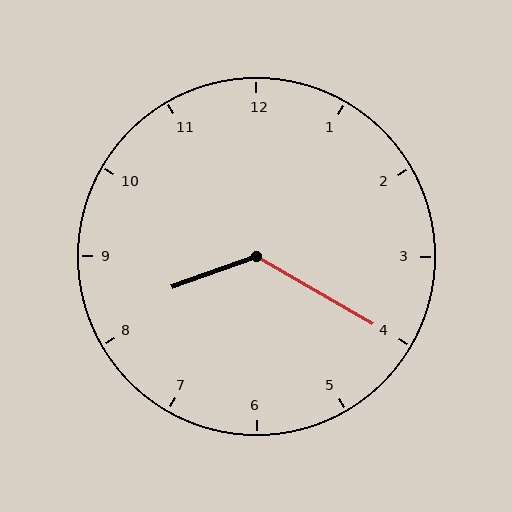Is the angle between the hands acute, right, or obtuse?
It is obtuse.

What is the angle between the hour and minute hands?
Approximately 130 degrees.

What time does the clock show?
8:20.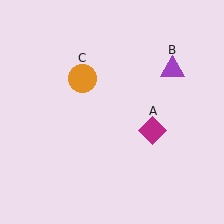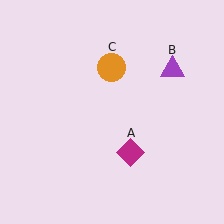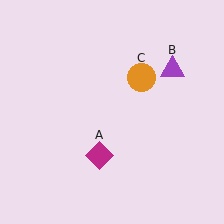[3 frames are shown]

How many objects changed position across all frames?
2 objects changed position: magenta diamond (object A), orange circle (object C).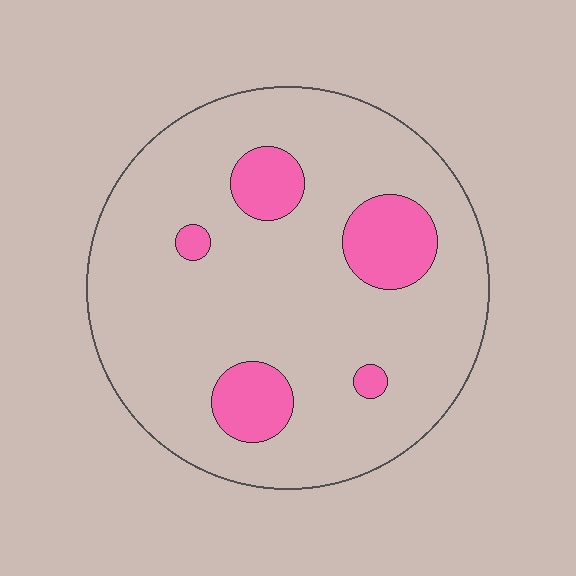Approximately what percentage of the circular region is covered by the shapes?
Approximately 15%.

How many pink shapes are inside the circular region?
5.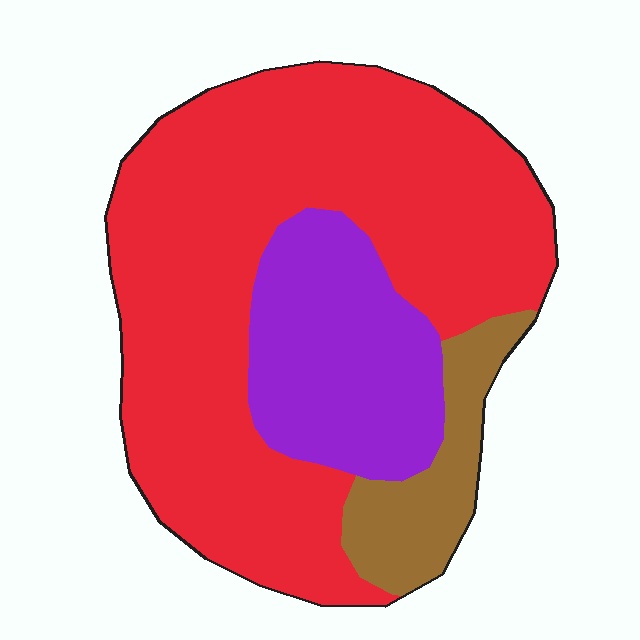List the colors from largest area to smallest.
From largest to smallest: red, purple, brown.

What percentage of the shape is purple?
Purple covers about 20% of the shape.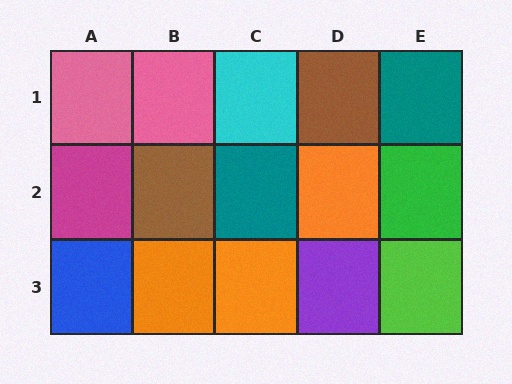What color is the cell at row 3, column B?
Orange.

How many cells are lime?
1 cell is lime.